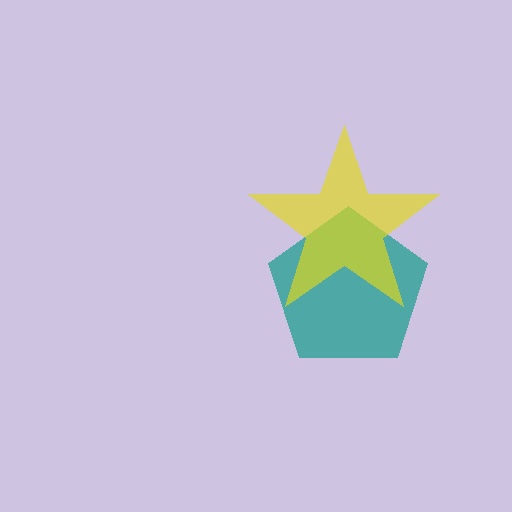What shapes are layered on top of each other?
The layered shapes are: a teal pentagon, a yellow star.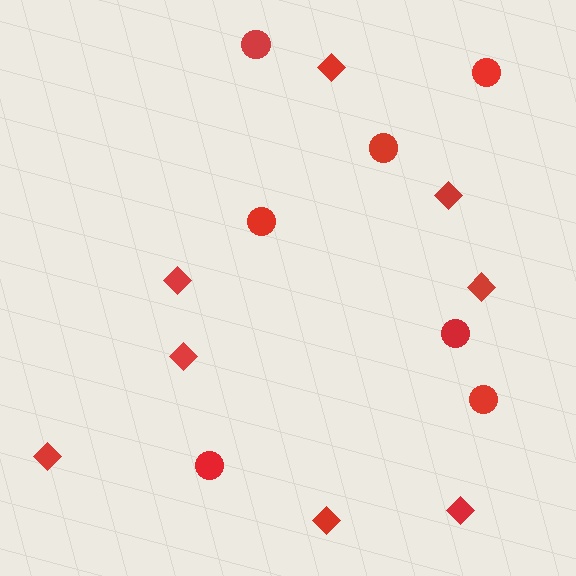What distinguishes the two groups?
There are 2 groups: one group of circles (7) and one group of diamonds (8).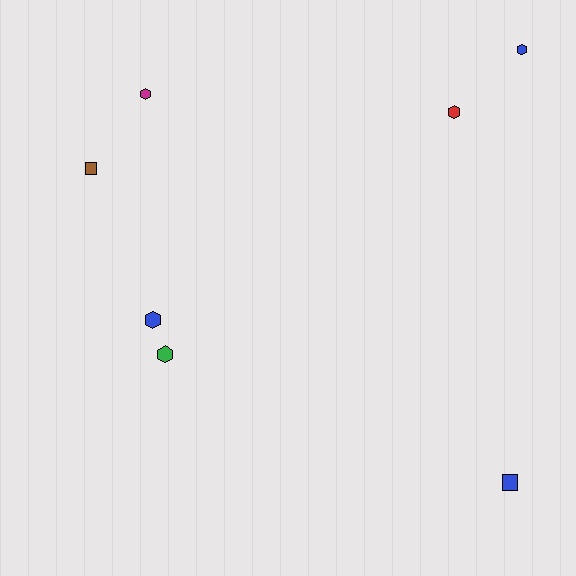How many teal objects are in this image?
There are no teal objects.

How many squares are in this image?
There are 2 squares.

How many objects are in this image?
There are 7 objects.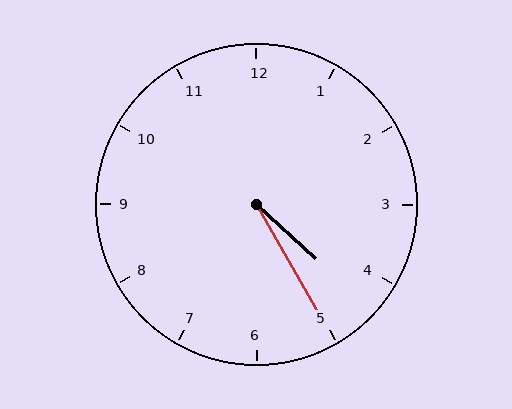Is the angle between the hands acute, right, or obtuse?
It is acute.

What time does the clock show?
4:25.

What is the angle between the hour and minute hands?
Approximately 18 degrees.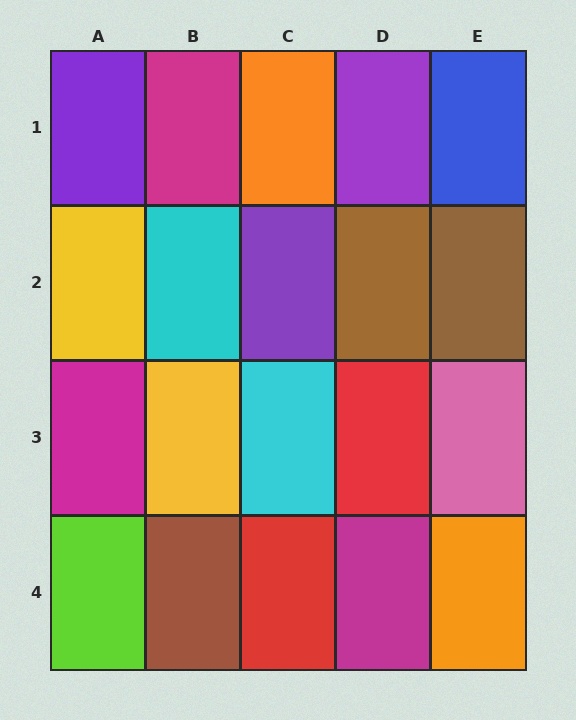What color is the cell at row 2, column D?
Brown.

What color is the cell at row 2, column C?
Purple.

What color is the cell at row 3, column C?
Cyan.